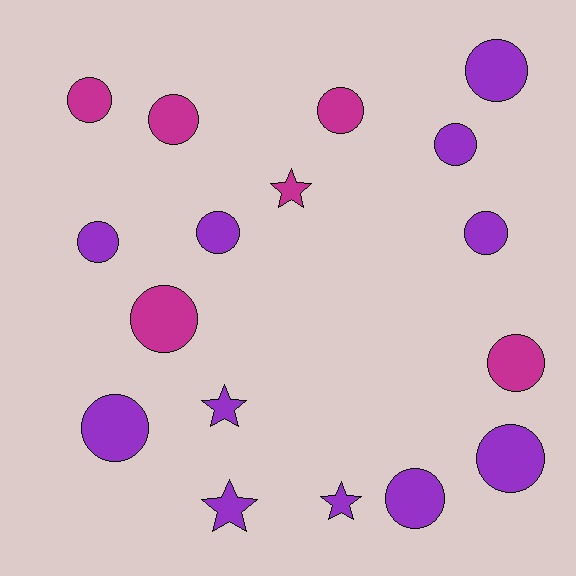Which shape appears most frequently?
Circle, with 13 objects.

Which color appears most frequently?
Purple, with 11 objects.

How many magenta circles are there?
There are 5 magenta circles.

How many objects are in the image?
There are 17 objects.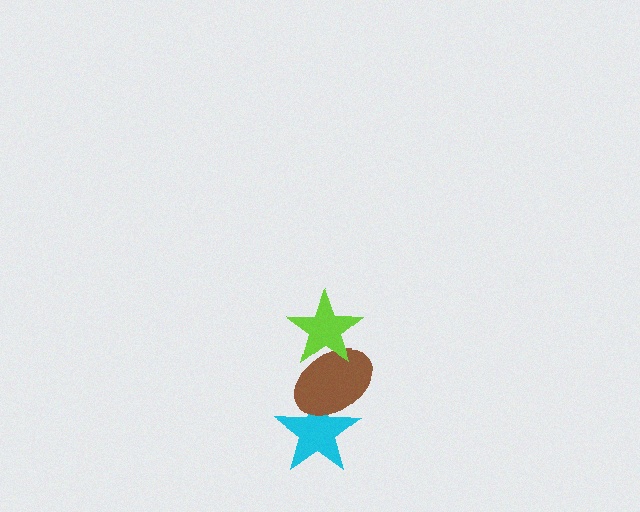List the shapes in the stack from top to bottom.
From top to bottom: the lime star, the brown ellipse, the cyan star.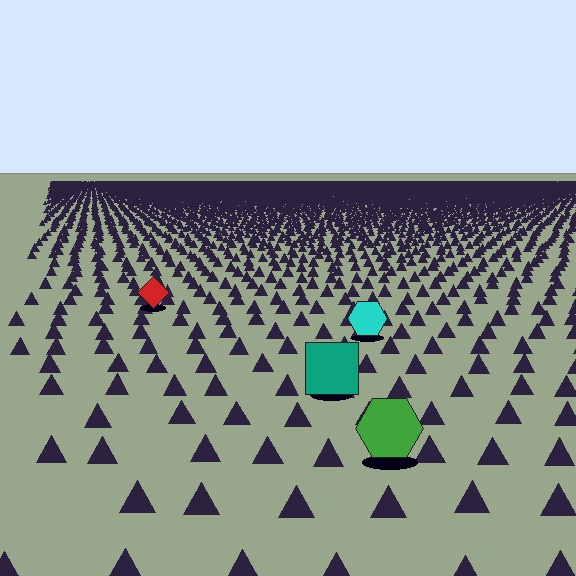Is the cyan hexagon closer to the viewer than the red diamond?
Yes. The cyan hexagon is closer — you can tell from the texture gradient: the ground texture is coarser near it.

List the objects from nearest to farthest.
From nearest to farthest: the green hexagon, the teal square, the cyan hexagon, the red diamond.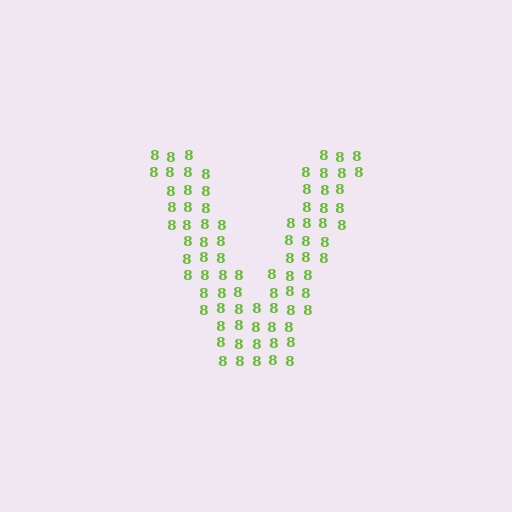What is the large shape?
The large shape is the letter V.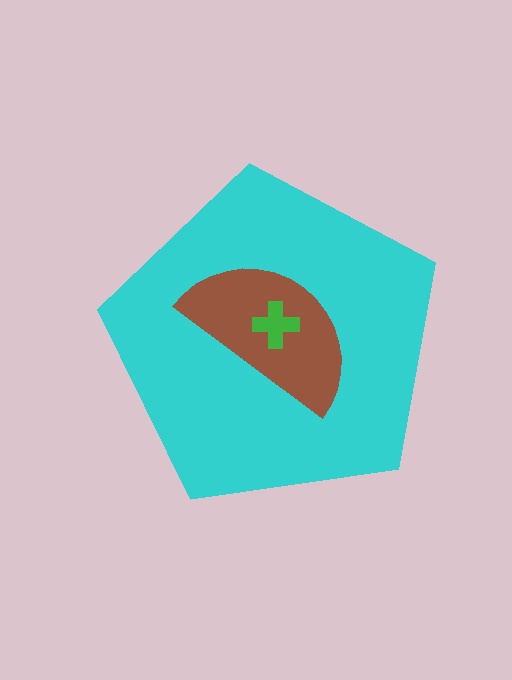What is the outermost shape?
The cyan pentagon.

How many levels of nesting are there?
3.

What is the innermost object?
The green cross.